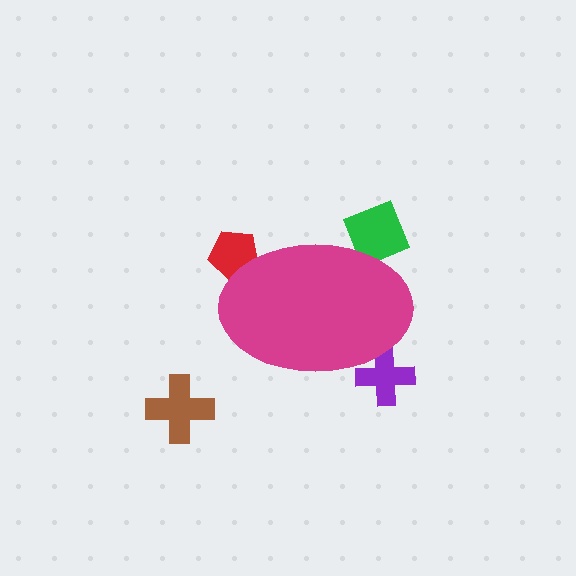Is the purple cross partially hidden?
Yes, the purple cross is partially hidden behind the magenta ellipse.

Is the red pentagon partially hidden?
Yes, the red pentagon is partially hidden behind the magenta ellipse.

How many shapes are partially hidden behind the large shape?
3 shapes are partially hidden.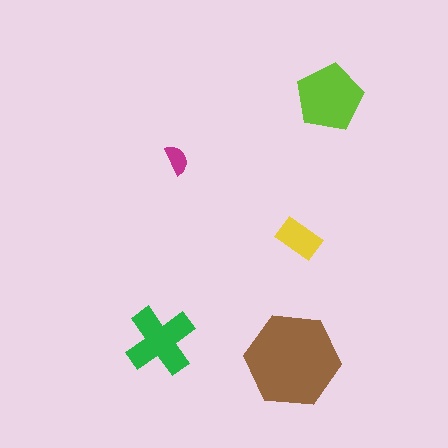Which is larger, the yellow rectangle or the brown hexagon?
The brown hexagon.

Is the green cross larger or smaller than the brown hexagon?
Smaller.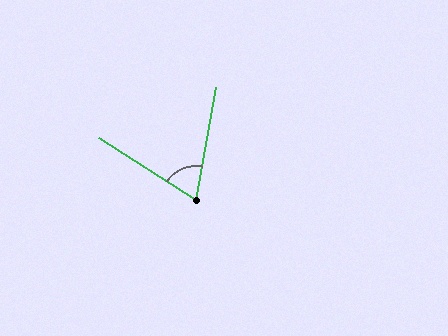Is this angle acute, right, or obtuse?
It is acute.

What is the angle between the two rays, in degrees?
Approximately 67 degrees.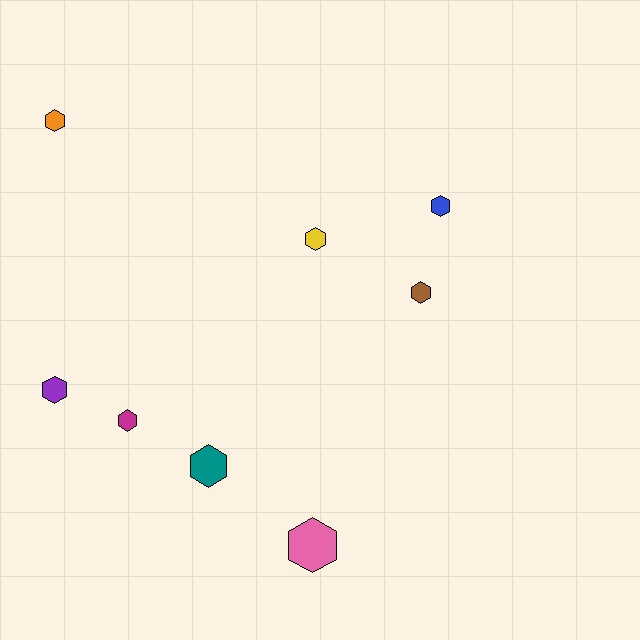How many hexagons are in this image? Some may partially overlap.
There are 8 hexagons.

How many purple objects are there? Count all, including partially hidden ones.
There is 1 purple object.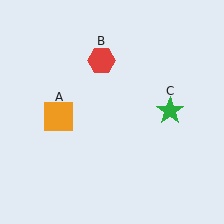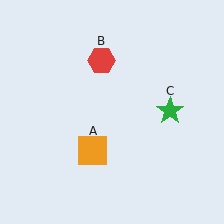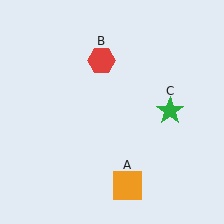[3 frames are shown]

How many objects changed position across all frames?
1 object changed position: orange square (object A).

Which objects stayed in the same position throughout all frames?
Red hexagon (object B) and green star (object C) remained stationary.